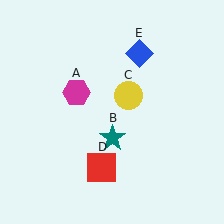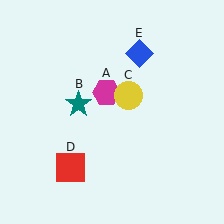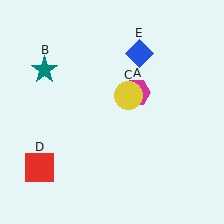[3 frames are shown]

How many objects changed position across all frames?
3 objects changed position: magenta hexagon (object A), teal star (object B), red square (object D).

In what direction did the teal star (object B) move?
The teal star (object B) moved up and to the left.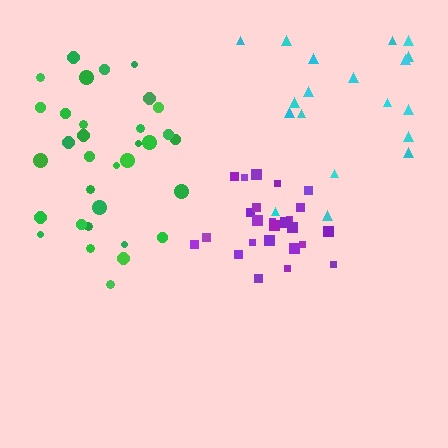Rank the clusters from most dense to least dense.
purple, green, cyan.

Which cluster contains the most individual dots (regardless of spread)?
Green (33).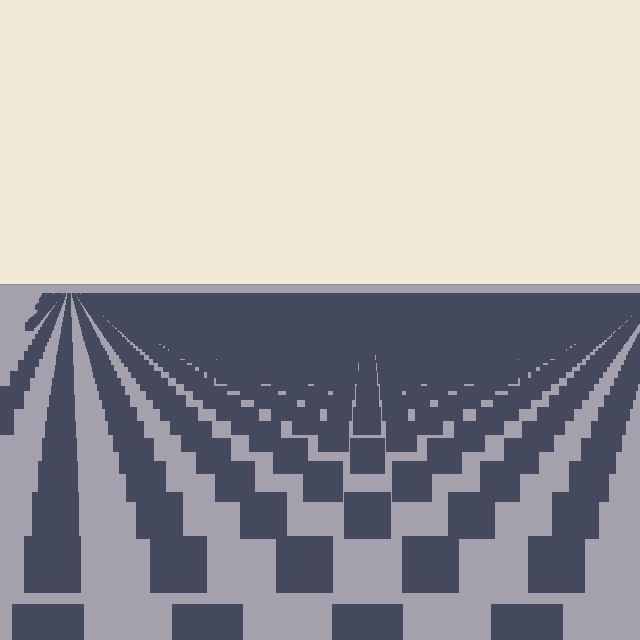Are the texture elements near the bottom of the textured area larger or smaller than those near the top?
Larger. Near the bottom, elements are closer to the viewer and appear at a bigger on-screen size.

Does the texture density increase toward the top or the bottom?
Density increases toward the top.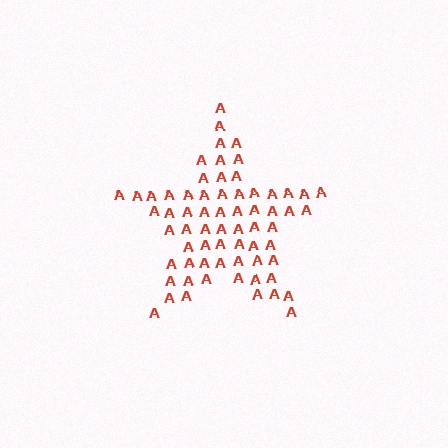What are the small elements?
The small elements are letter A's.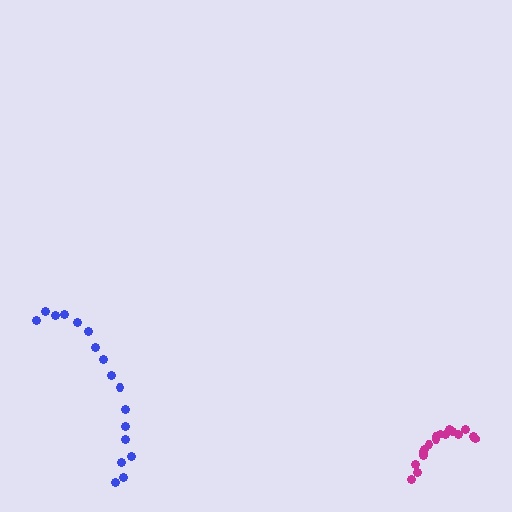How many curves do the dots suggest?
There are 2 distinct paths.